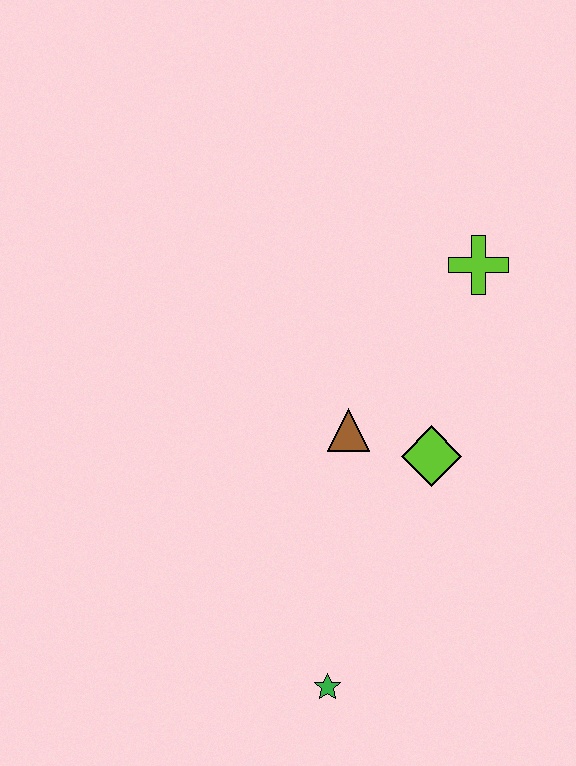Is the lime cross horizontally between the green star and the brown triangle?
No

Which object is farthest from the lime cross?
The green star is farthest from the lime cross.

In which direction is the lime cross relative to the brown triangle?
The lime cross is above the brown triangle.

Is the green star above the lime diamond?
No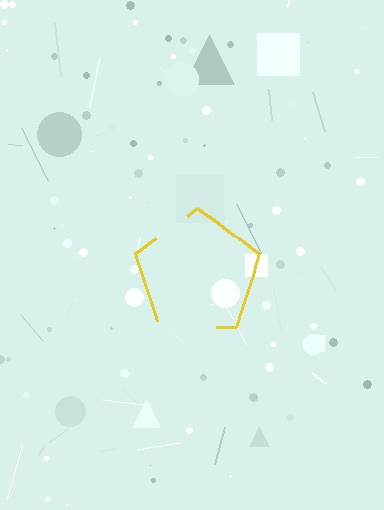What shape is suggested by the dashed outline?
The dashed outline suggests a pentagon.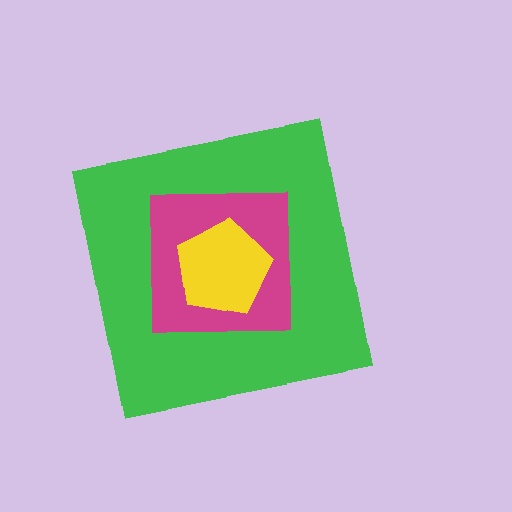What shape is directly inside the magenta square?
The yellow pentagon.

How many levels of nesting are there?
3.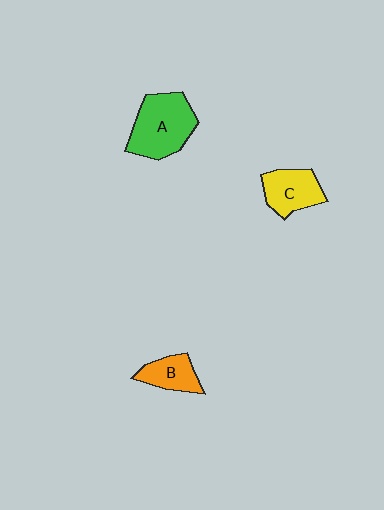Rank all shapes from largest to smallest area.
From largest to smallest: A (green), C (yellow), B (orange).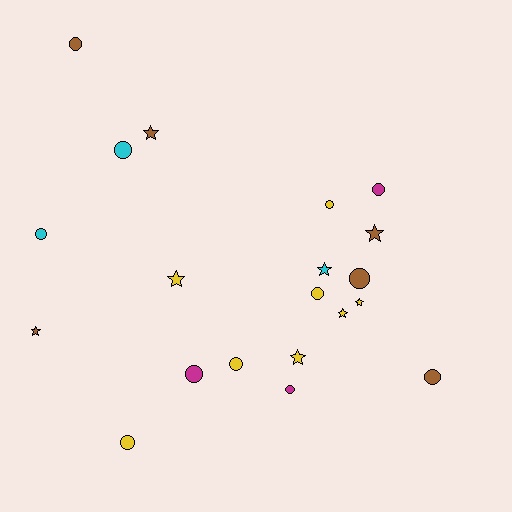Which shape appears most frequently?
Circle, with 12 objects.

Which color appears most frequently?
Yellow, with 8 objects.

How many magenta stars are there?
There are no magenta stars.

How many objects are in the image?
There are 20 objects.